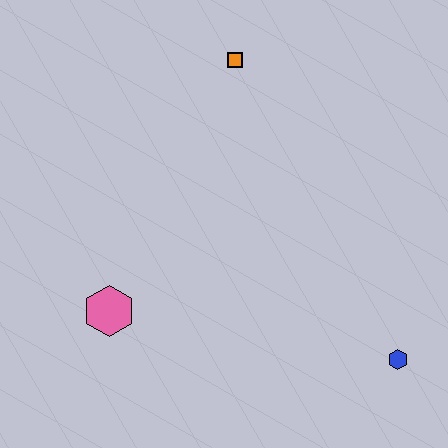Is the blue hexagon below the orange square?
Yes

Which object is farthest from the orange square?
The blue hexagon is farthest from the orange square.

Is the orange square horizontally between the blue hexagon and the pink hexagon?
Yes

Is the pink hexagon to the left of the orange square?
Yes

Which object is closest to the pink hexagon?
The orange square is closest to the pink hexagon.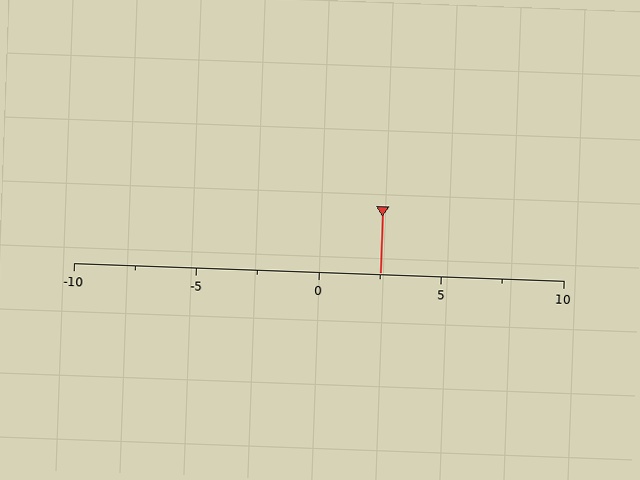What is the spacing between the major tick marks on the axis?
The major ticks are spaced 5 apart.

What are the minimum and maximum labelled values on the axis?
The axis runs from -10 to 10.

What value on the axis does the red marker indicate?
The marker indicates approximately 2.5.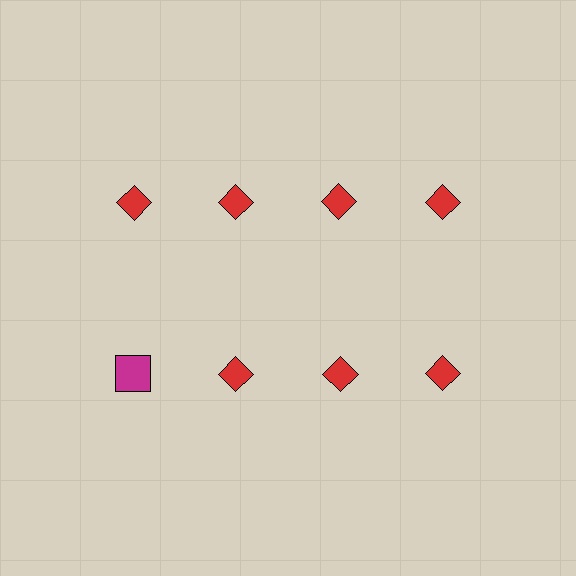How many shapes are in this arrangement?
There are 8 shapes arranged in a grid pattern.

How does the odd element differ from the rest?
It differs in both color (magenta instead of red) and shape (square instead of diamond).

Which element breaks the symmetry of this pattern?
The magenta square in the second row, leftmost column breaks the symmetry. All other shapes are red diamonds.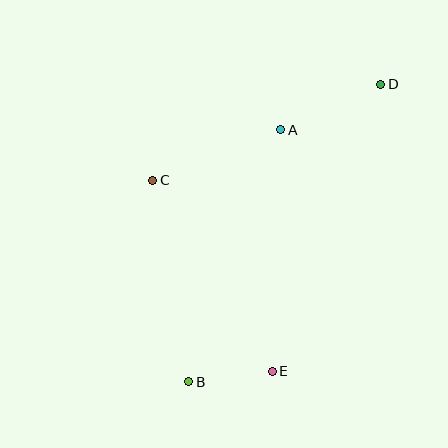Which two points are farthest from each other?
Points B and D are farthest from each other.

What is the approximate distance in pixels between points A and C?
The distance between A and C is approximately 137 pixels.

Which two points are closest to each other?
Points B and E are closest to each other.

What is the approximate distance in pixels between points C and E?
The distance between C and E is approximately 225 pixels.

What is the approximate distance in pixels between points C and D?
The distance between C and D is approximately 247 pixels.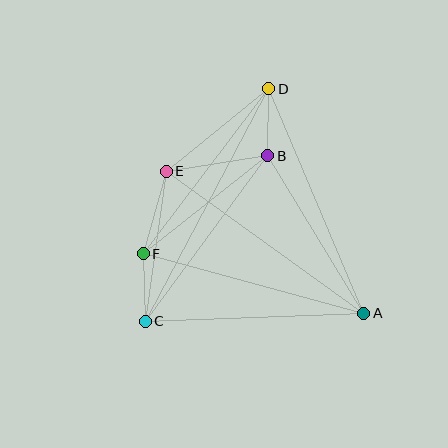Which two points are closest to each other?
Points B and D are closest to each other.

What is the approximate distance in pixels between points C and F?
The distance between C and F is approximately 67 pixels.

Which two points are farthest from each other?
Points C and D are farthest from each other.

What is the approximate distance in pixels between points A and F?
The distance between A and F is approximately 228 pixels.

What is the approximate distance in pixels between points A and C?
The distance between A and C is approximately 218 pixels.